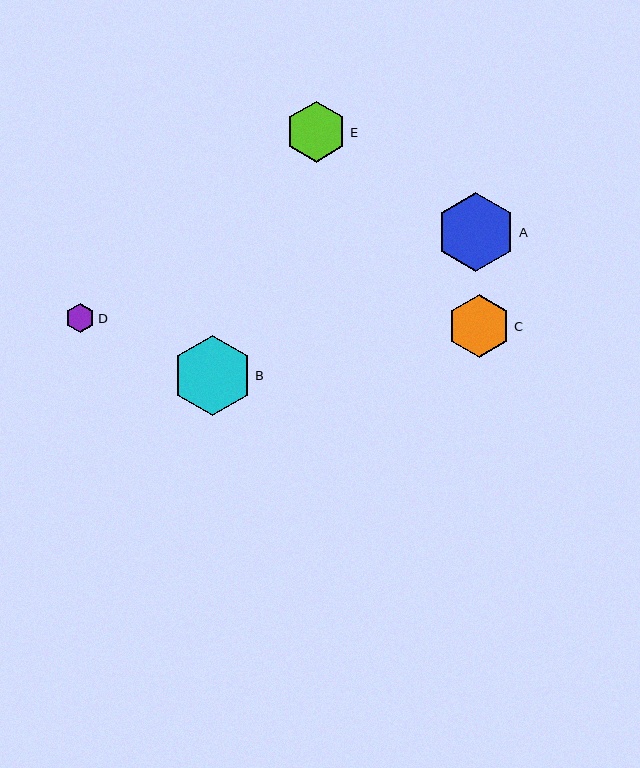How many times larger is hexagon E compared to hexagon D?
Hexagon E is approximately 2.1 times the size of hexagon D.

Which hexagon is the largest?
Hexagon B is the largest with a size of approximately 81 pixels.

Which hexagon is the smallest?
Hexagon D is the smallest with a size of approximately 29 pixels.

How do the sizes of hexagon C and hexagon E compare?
Hexagon C and hexagon E are approximately the same size.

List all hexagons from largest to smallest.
From largest to smallest: B, A, C, E, D.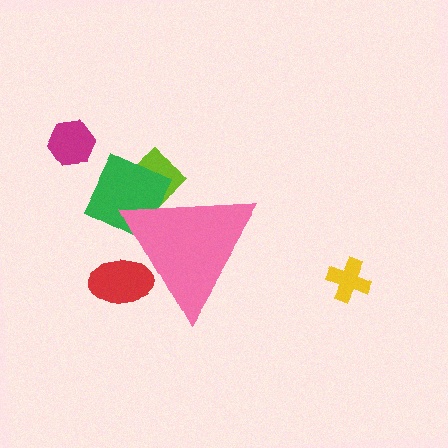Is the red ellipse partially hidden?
Yes, the red ellipse is partially hidden behind the pink triangle.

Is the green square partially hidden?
Yes, the green square is partially hidden behind the pink triangle.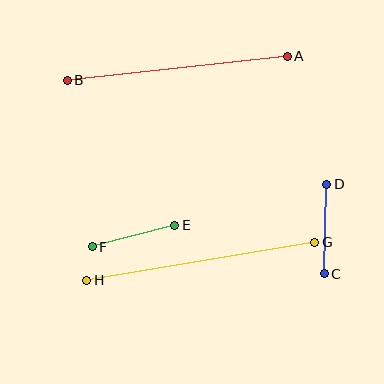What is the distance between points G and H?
The distance is approximately 231 pixels.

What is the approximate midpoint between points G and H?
The midpoint is at approximately (201, 261) pixels.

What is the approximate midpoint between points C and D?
The midpoint is at approximately (326, 229) pixels.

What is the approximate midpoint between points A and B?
The midpoint is at approximately (177, 68) pixels.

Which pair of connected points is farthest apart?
Points G and H are farthest apart.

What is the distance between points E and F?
The distance is approximately 85 pixels.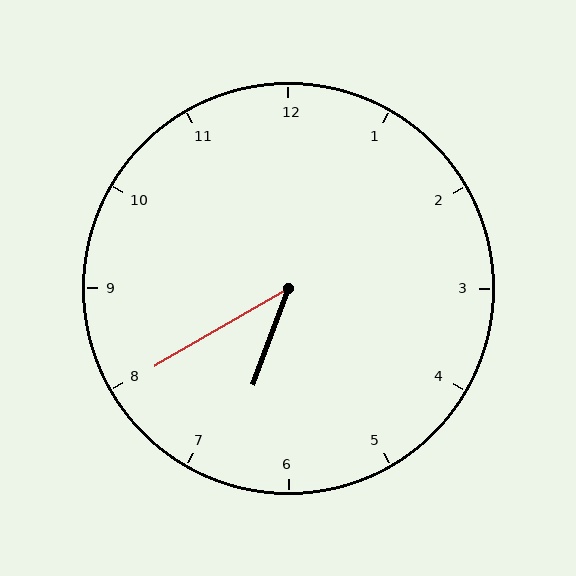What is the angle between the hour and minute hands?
Approximately 40 degrees.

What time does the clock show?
6:40.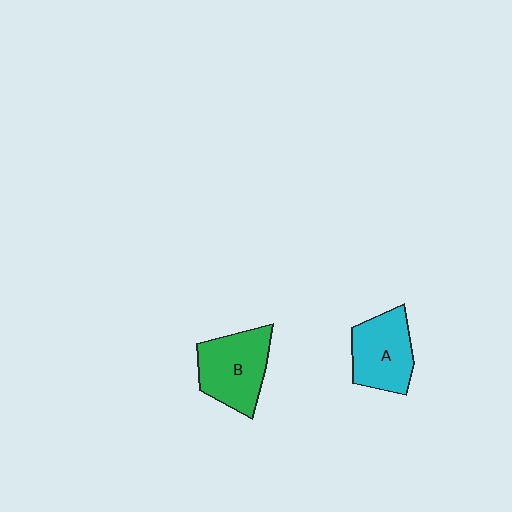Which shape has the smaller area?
Shape A (cyan).